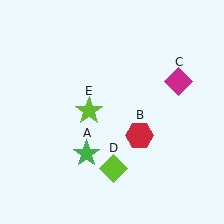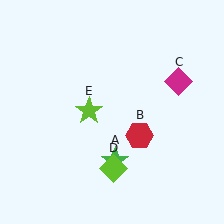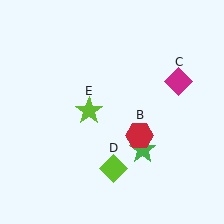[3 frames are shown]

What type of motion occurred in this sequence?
The green star (object A) rotated counterclockwise around the center of the scene.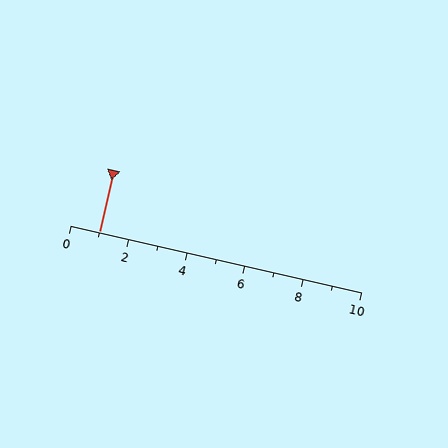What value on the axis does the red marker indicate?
The marker indicates approximately 1.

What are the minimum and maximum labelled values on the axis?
The axis runs from 0 to 10.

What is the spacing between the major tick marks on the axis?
The major ticks are spaced 2 apart.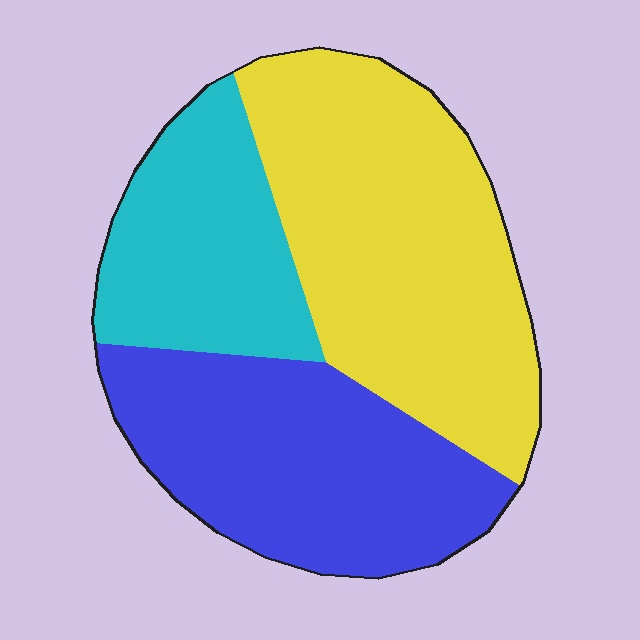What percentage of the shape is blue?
Blue takes up between a third and a half of the shape.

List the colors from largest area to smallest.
From largest to smallest: yellow, blue, cyan.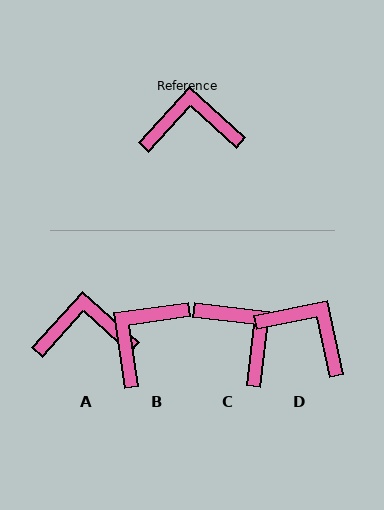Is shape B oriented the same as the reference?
No, it is off by about 51 degrees.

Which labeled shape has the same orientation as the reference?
A.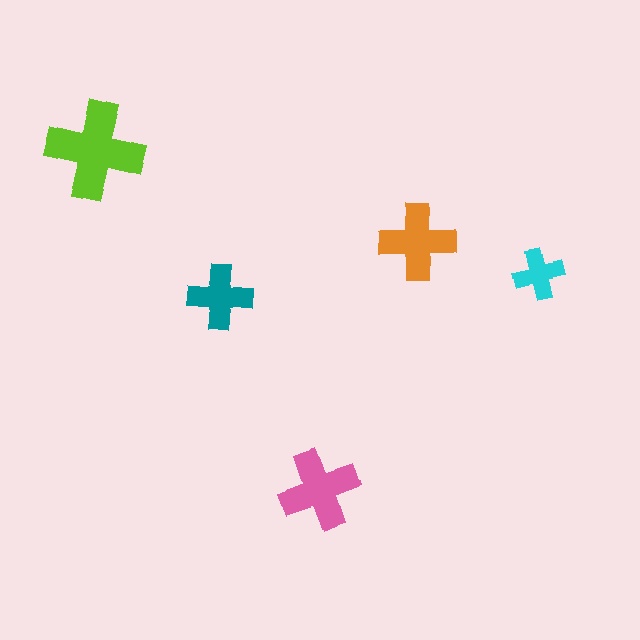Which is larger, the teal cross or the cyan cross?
The teal one.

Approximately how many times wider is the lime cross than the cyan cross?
About 2 times wider.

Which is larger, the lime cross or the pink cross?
The lime one.